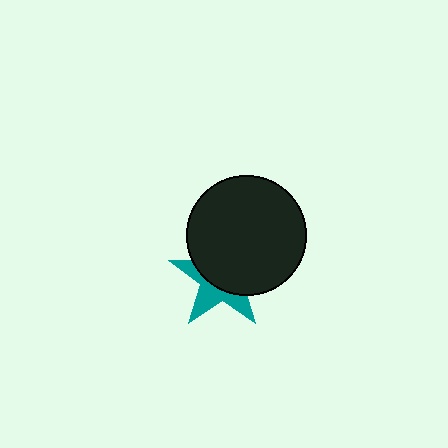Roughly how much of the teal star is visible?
A small part of it is visible (roughly 40%).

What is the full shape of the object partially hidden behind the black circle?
The partially hidden object is a teal star.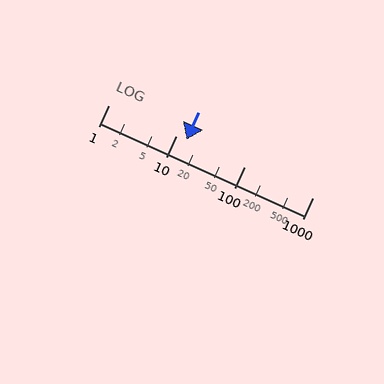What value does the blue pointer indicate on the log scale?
The pointer indicates approximately 14.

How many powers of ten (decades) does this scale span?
The scale spans 3 decades, from 1 to 1000.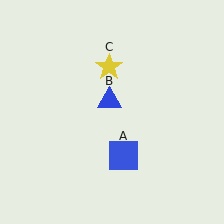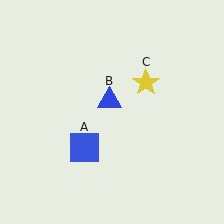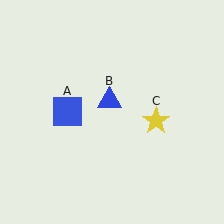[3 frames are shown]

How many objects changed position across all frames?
2 objects changed position: blue square (object A), yellow star (object C).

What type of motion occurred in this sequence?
The blue square (object A), yellow star (object C) rotated clockwise around the center of the scene.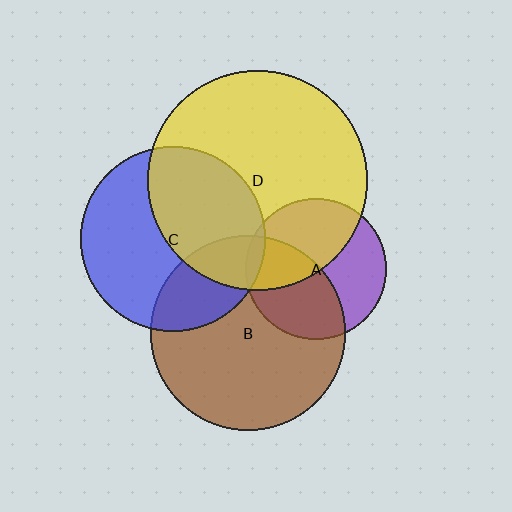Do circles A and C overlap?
Yes.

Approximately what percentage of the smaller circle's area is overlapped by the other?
Approximately 5%.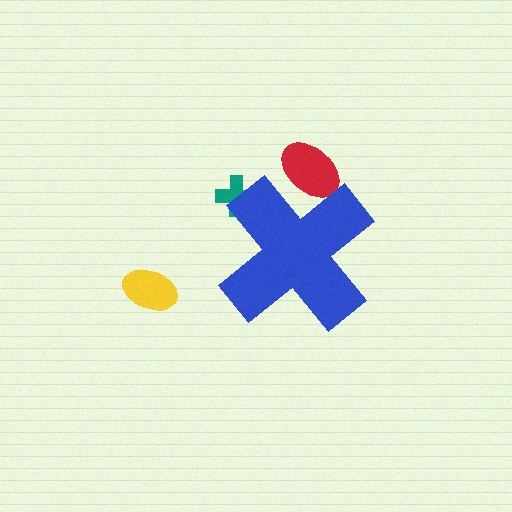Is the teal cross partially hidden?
Yes, the teal cross is partially hidden behind the blue cross.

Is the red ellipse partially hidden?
Yes, the red ellipse is partially hidden behind the blue cross.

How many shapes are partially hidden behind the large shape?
2 shapes are partially hidden.